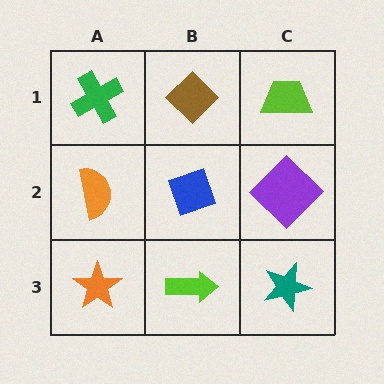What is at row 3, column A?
An orange star.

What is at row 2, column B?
A blue diamond.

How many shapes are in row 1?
3 shapes.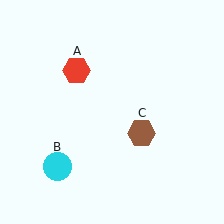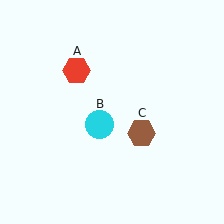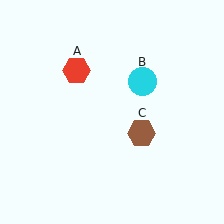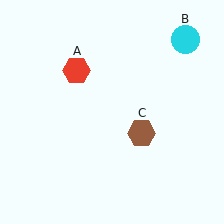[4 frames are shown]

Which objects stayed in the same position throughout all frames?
Red hexagon (object A) and brown hexagon (object C) remained stationary.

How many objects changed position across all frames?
1 object changed position: cyan circle (object B).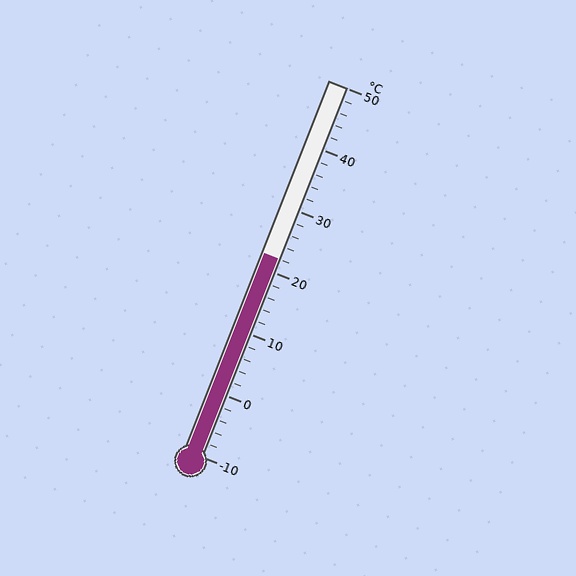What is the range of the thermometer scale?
The thermometer scale ranges from -10°C to 50°C.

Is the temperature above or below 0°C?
The temperature is above 0°C.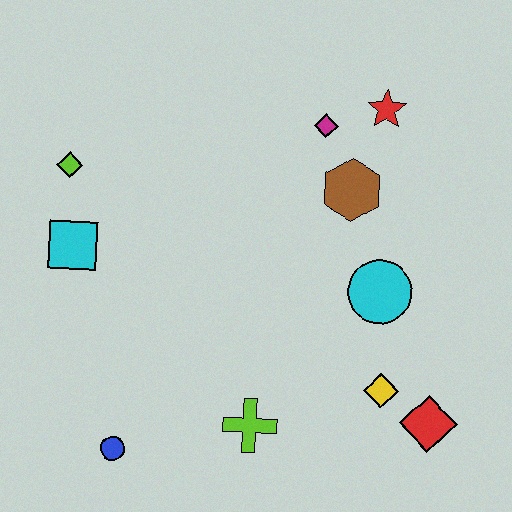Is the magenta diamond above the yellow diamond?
Yes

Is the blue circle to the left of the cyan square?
No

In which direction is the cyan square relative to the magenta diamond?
The cyan square is to the left of the magenta diamond.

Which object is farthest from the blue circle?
The red star is farthest from the blue circle.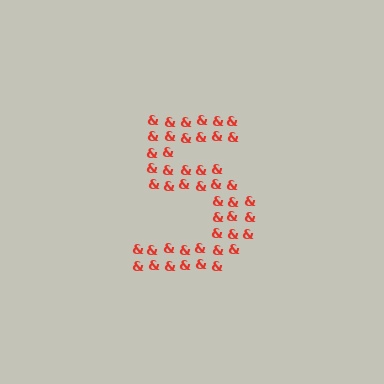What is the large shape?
The large shape is the digit 5.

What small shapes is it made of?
It is made of small ampersands.